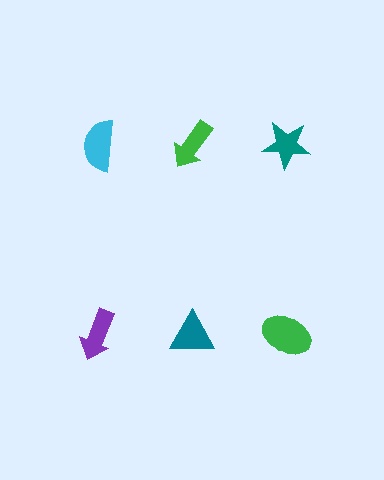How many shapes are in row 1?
3 shapes.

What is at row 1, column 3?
A teal star.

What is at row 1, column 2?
A green arrow.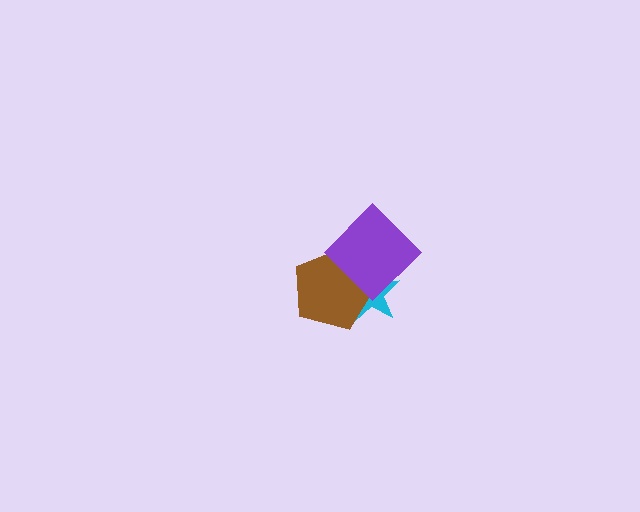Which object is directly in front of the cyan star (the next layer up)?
The brown pentagon is directly in front of the cyan star.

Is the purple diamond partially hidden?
No, no other shape covers it.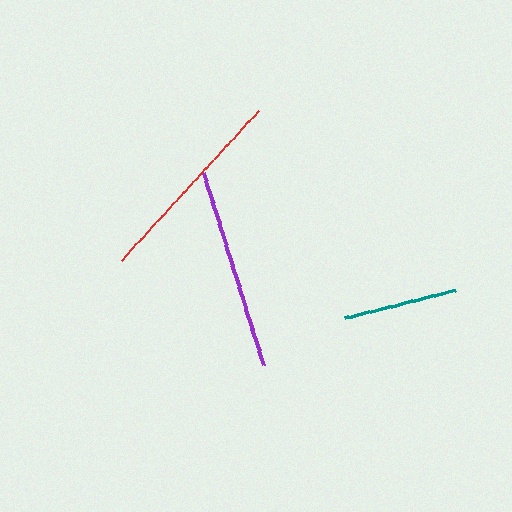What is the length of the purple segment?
The purple segment is approximately 201 pixels long.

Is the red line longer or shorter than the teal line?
The red line is longer than the teal line.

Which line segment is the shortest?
The teal line is the shortest at approximately 114 pixels.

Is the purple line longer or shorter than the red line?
The red line is longer than the purple line.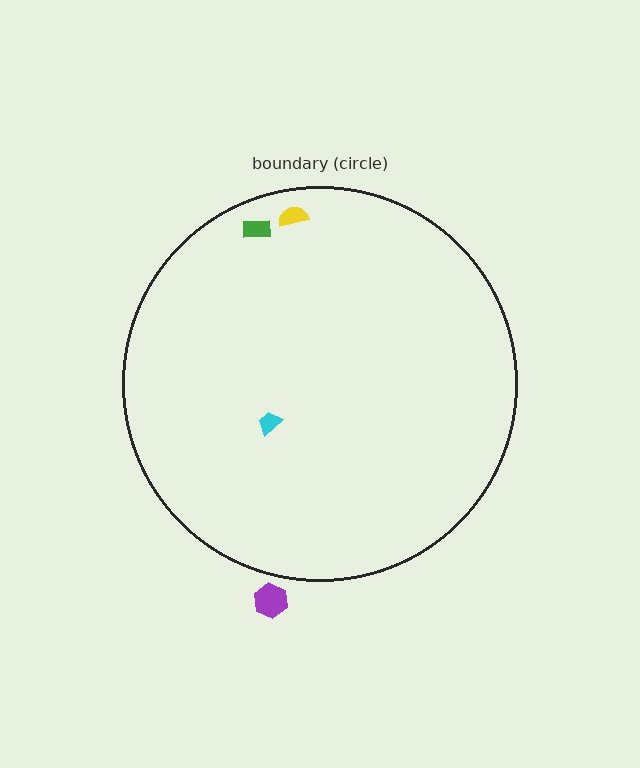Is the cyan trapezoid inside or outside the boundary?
Inside.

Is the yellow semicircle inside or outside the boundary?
Inside.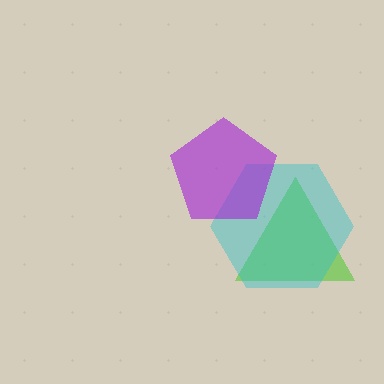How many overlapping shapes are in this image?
There are 3 overlapping shapes in the image.